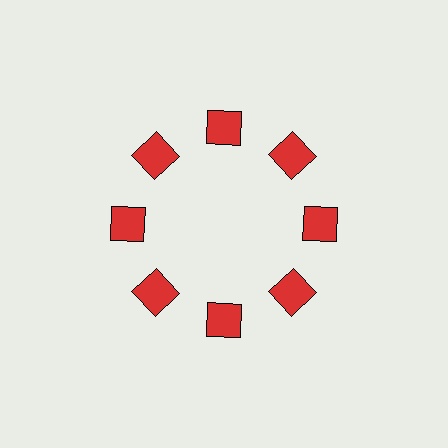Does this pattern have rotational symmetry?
Yes, this pattern has 8-fold rotational symmetry. It looks the same after rotating 45 degrees around the center.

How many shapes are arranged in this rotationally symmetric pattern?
There are 8 shapes, arranged in 8 groups of 1.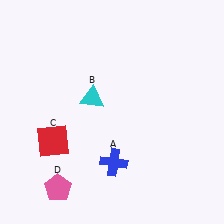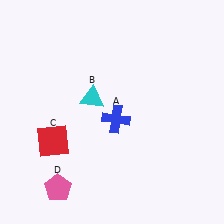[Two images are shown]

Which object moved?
The blue cross (A) moved up.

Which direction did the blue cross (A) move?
The blue cross (A) moved up.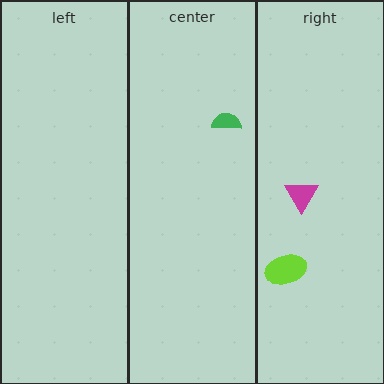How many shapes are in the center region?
1.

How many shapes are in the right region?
2.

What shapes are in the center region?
The green semicircle.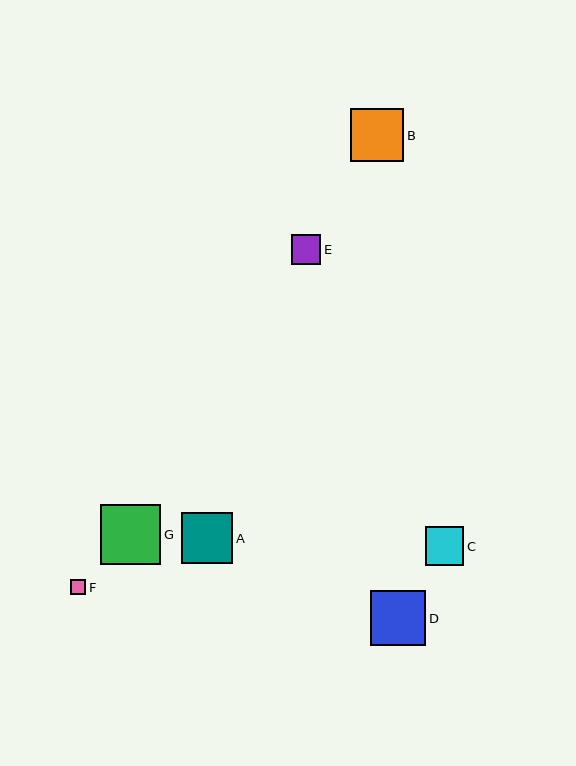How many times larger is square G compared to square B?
Square G is approximately 1.1 times the size of square B.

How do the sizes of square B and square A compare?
Square B and square A are approximately the same size.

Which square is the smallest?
Square F is the smallest with a size of approximately 15 pixels.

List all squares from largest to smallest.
From largest to smallest: G, D, B, A, C, E, F.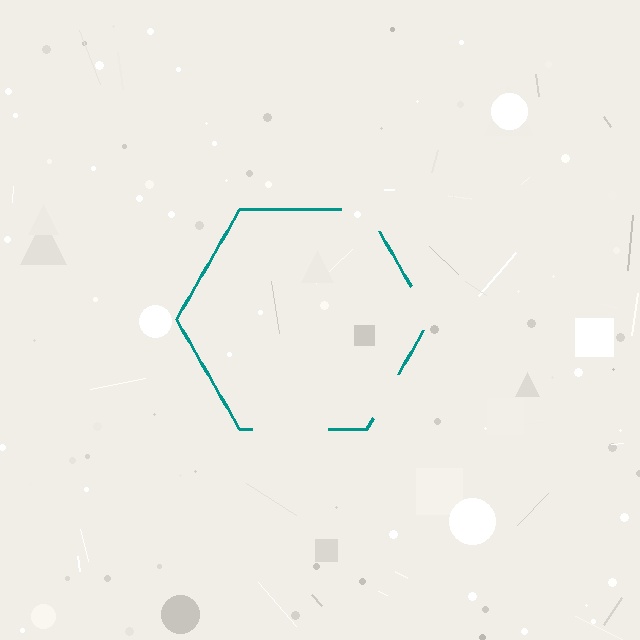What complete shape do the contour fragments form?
The contour fragments form a hexagon.